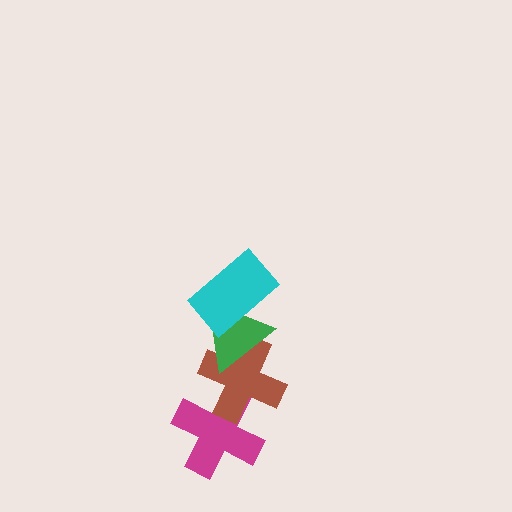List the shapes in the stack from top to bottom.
From top to bottom: the cyan rectangle, the green triangle, the brown cross, the magenta cross.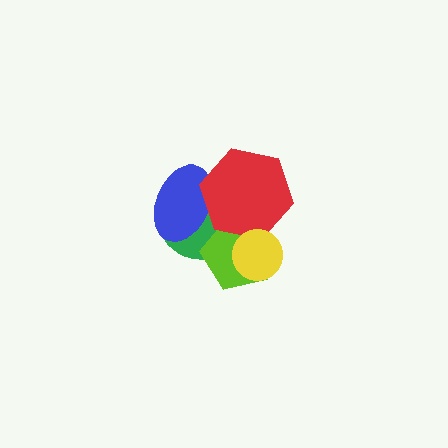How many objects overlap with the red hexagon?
4 objects overlap with the red hexagon.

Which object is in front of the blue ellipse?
The red hexagon is in front of the blue ellipse.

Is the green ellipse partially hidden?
Yes, it is partially covered by another shape.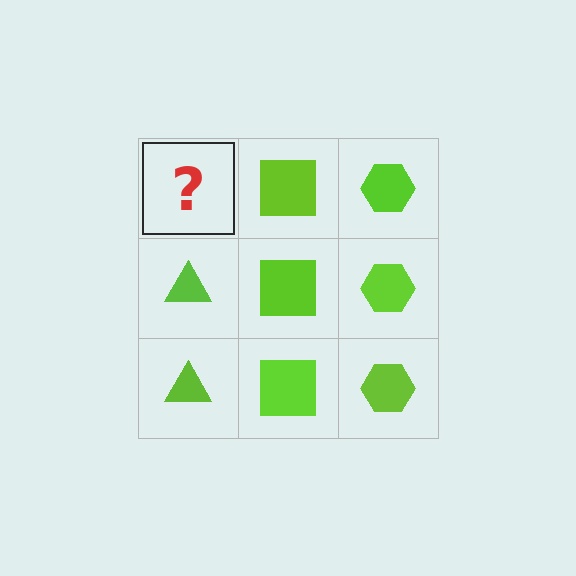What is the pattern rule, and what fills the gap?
The rule is that each column has a consistent shape. The gap should be filled with a lime triangle.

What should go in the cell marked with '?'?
The missing cell should contain a lime triangle.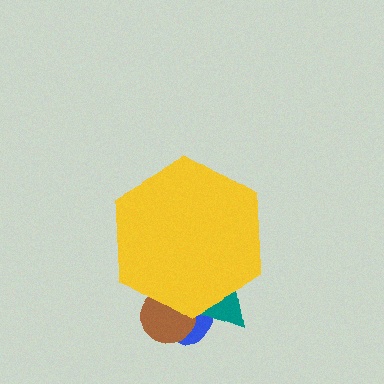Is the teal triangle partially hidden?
Yes, the teal triangle is partially hidden behind the yellow hexagon.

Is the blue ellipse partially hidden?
Yes, the blue ellipse is partially hidden behind the yellow hexagon.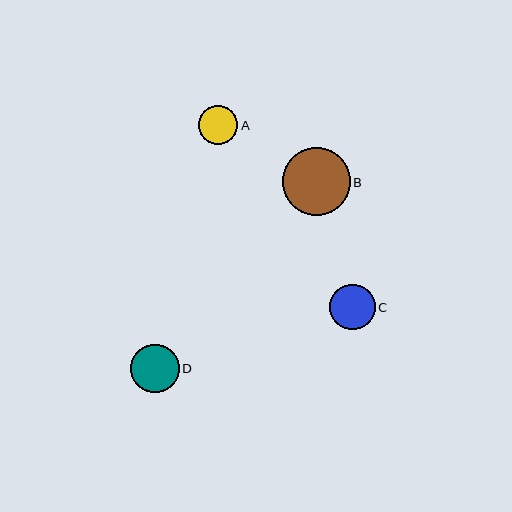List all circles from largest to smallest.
From largest to smallest: B, D, C, A.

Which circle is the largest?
Circle B is the largest with a size of approximately 67 pixels.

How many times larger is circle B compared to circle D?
Circle B is approximately 1.4 times the size of circle D.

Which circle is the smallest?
Circle A is the smallest with a size of approximately 39 pixels.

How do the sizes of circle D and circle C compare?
Circle D and circle C are approximately the same size.